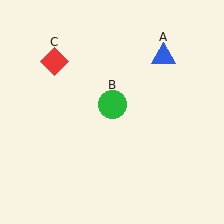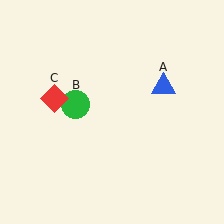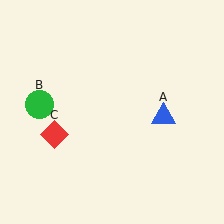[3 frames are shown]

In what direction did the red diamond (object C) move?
The red diamond (object C) moved down.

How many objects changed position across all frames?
3 objects changed position: blue triangle (object A), green circle (object B), red diamond (object C).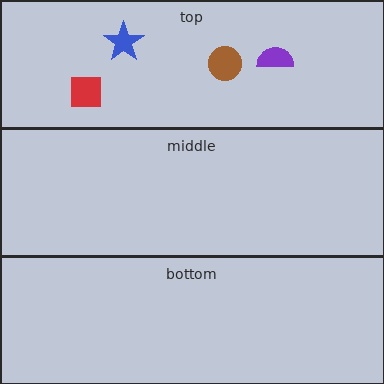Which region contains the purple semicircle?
The top region.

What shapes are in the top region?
The blue star, the red square, the brown circle, the purple semicircle.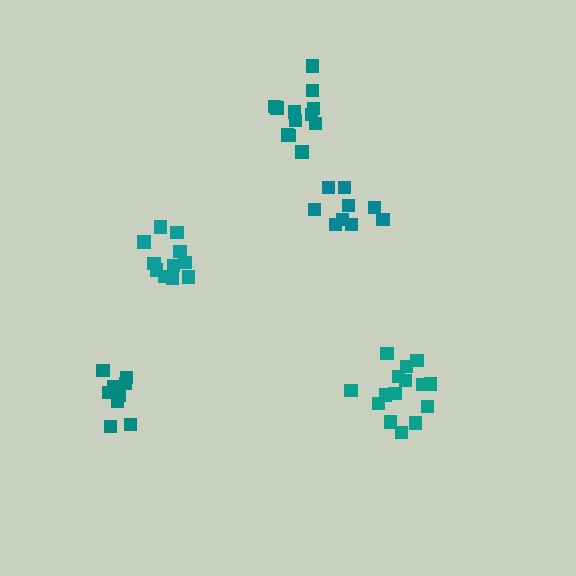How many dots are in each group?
Group 1: 9 dots, Group 2: 10 dots, Group 3: 15 dots, Group 4: 12 dots, Group 5: 11 dots (57 total).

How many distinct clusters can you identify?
There are 5 distinct clusters.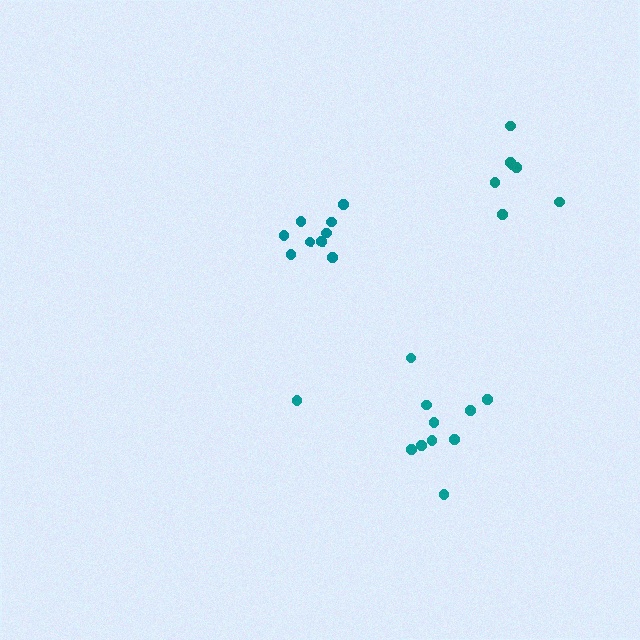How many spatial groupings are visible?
There are 3 spatial groupings.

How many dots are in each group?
Group 1: 11 dots, Group 2: 9 dots, Group 3: 7 dots (27 total).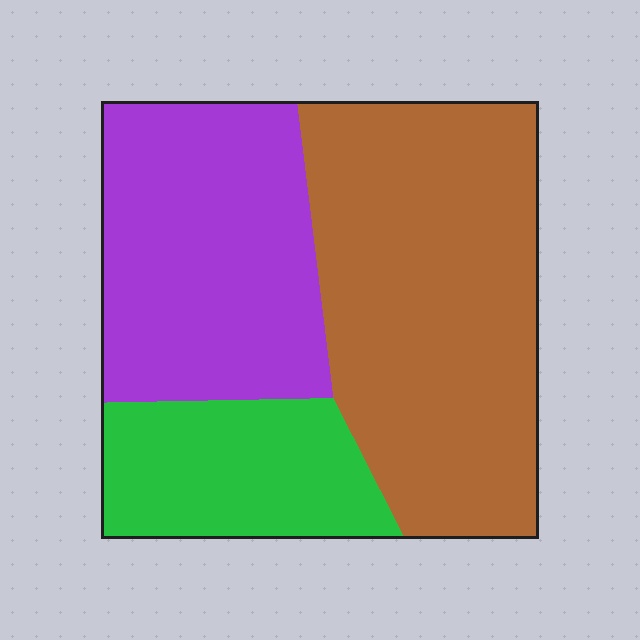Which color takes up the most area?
Brown, at roughly 45%.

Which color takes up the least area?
Green, at roughly 20%.